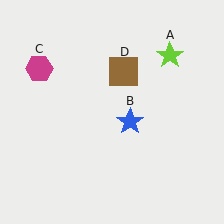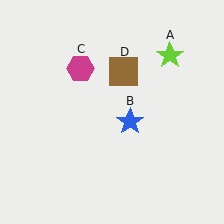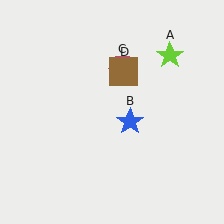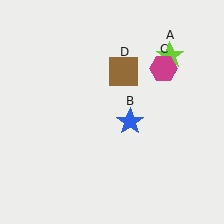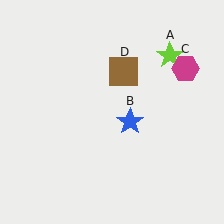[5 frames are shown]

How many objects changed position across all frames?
1 object changed position: magenta hexagon (object C).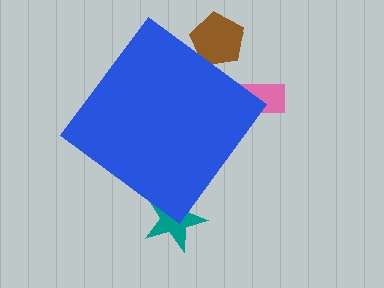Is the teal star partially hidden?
Yes, the teal star is partially hidden behind the blue diamond.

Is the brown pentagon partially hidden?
Yes, the brown pentagon is partially hidden behind the blue diamond.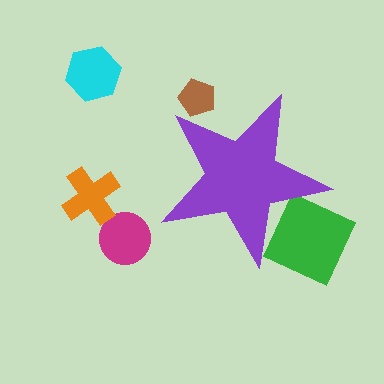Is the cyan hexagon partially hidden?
No, the cyan hexagon is fully visible.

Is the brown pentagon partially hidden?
Yes, the brown pentagon is partially hidden behind the purple star.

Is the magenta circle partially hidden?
No, the magenta circle is fully visible.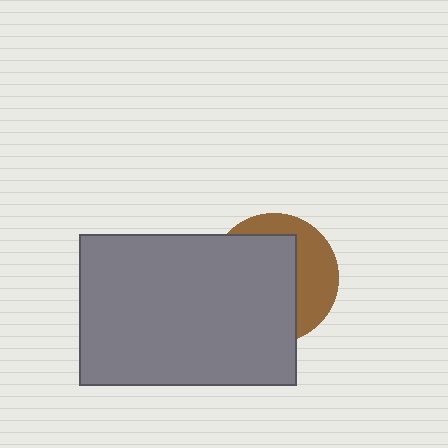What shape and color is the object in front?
The object in front is a gray rectangle.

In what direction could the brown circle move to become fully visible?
The brown circle could move right. That would shift it out from behind the gray rectangle entirely.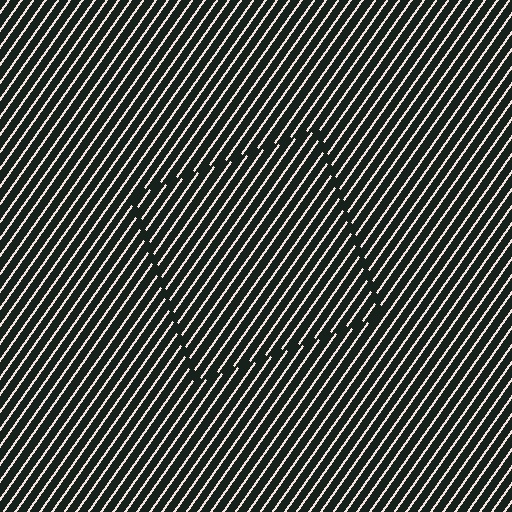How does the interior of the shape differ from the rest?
The interior of the shape contains the same grating, shifted by half a period — the contour is defined by the phase discontinuity where line-ends from the inner and outer gratings abut.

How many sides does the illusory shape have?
4 sides — the line-ends trace a square.